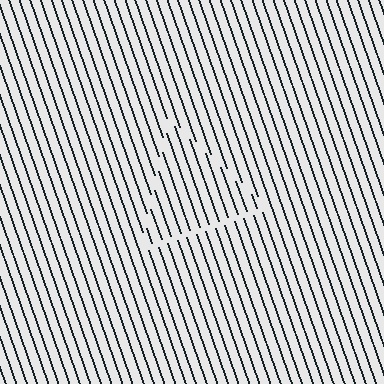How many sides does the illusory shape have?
3 sides — the line-ends trace a triangle.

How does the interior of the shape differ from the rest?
The interior of the shape contains the same grating, shifted by half a period — the contour is defined by the phase discontinuity where line-ends from the inner and outer gratings abut.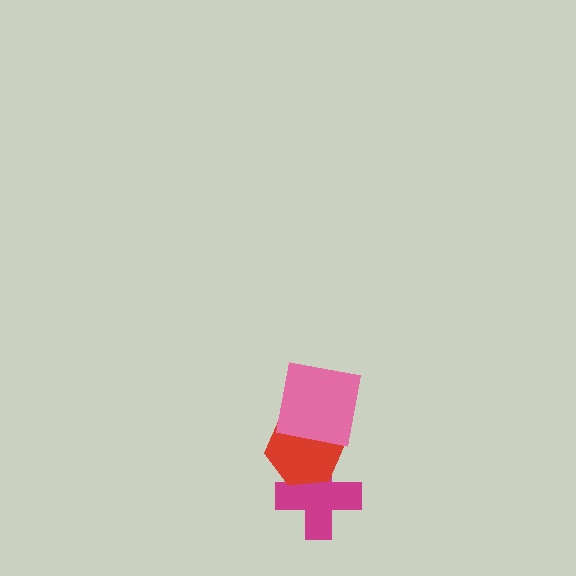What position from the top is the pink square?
The pink square is 1st from the top.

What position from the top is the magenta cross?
The magenta cross is 3rd from the top.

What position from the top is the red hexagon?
The red hexagon is 2nd from the top.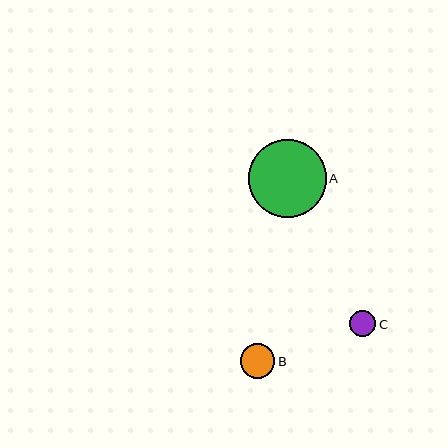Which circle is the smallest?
Circle C is the smallest with a size of approximately 27 pixels.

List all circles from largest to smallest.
From largest to smallest: A, B, C.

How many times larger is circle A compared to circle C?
Circle A is approximately 2.9 times the size of circle C.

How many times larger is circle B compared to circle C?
Circle B is approximately 1.3 times the size of circle C.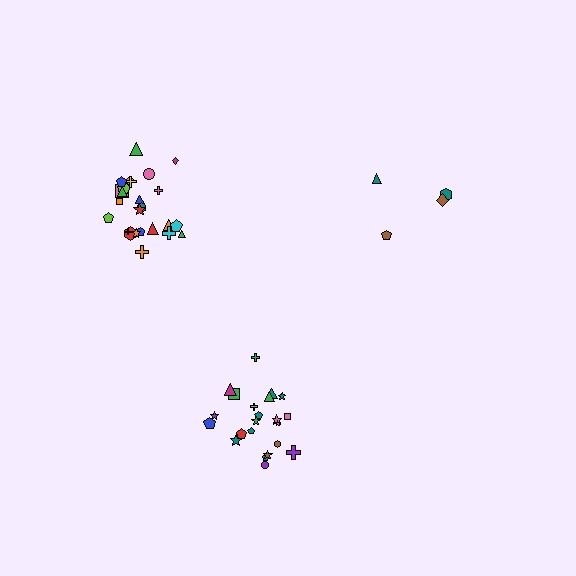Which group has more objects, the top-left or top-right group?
The top-left group.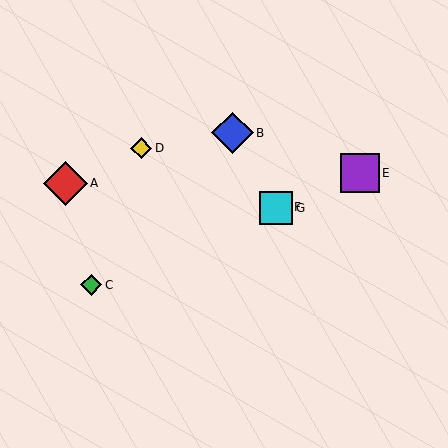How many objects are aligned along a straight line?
4 objects (C, E, F, G) are aligned along a straight line.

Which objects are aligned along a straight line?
Objects C, E, F, G are aligned along a straight line.